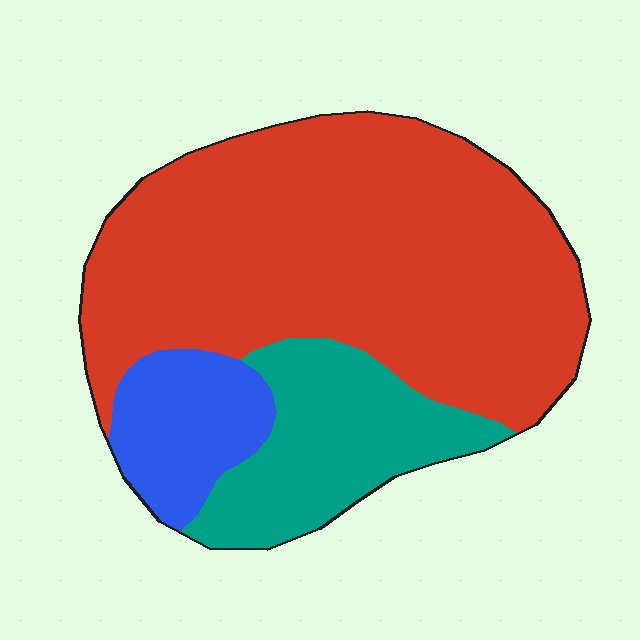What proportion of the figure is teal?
Teal covers roughly 20% of the figure.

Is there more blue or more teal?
Teal.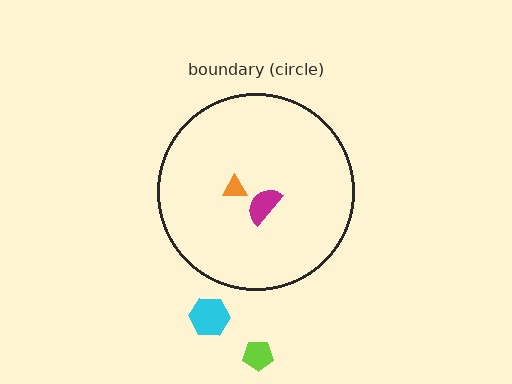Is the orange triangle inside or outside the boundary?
Inside.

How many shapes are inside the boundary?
2 inside, 2 outside.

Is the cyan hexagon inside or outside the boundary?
Outside.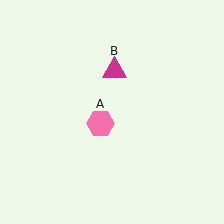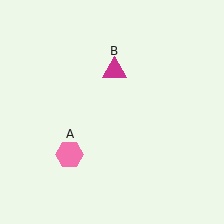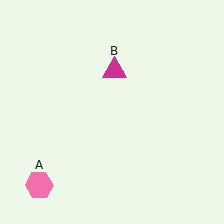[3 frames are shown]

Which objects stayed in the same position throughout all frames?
Magenta triangle (object B) remained stationary.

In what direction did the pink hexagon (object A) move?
The pink hexagon (object A) moved down and to the left.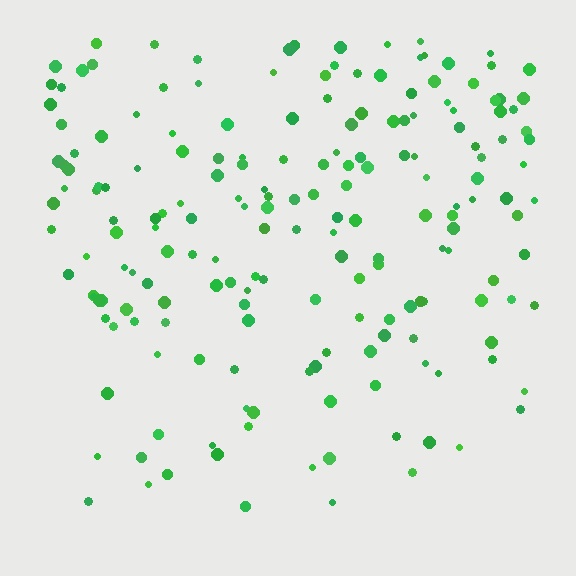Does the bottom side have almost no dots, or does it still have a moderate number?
Still a moderate number, just noticeably fewer than the top.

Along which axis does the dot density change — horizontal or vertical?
Vertical.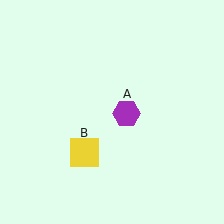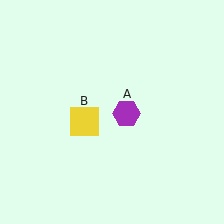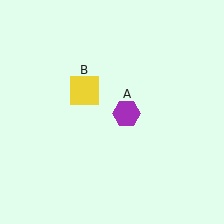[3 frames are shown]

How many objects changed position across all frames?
1 object changed position: yellow square (object B).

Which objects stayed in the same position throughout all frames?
Purple hexagon (object A) remained stationary.